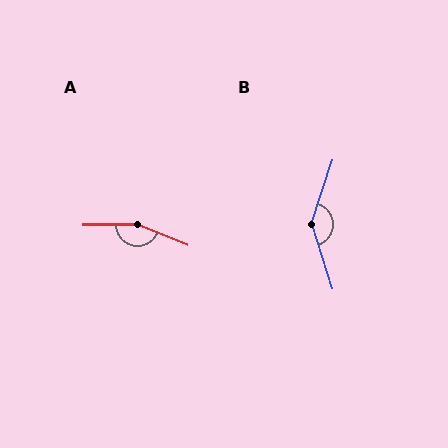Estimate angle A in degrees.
Approximately 157 degrees.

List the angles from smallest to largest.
B (144°), A (157°).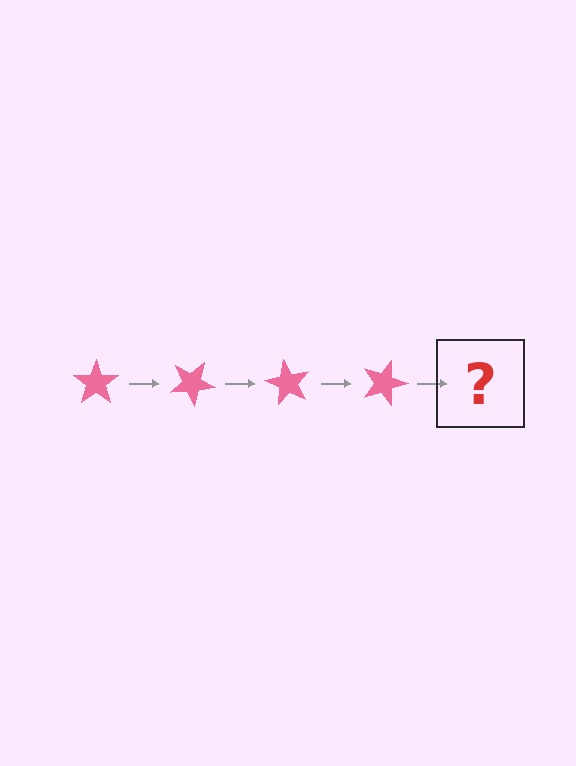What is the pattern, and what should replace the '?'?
The pattern is that the star rotates 30 degrees each step. The '?' should be a pink star rotated 120 degrees.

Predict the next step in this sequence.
The next step is a pink star rotated 120 degrees.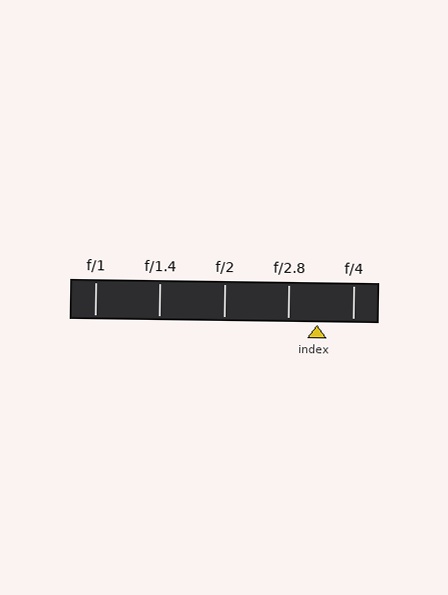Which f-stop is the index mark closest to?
The index mark is closest to f/2.8.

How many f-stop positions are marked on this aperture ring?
There are 5 f-stop positions marked.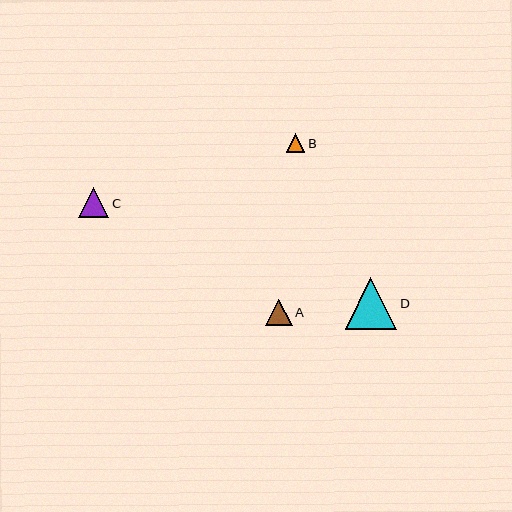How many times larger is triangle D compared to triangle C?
Triangle D is approximately 1.7 times the size of triangle C.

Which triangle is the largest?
Triangle D is the largest with a size of approximately 52 pixels.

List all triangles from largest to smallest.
From largest to smallest: D, C, A, B.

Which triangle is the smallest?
Triangle B is the smallest with a size of approximately 18 pixels.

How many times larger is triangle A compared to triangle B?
Triangle A is approximately 1.5 times the size of triangle B.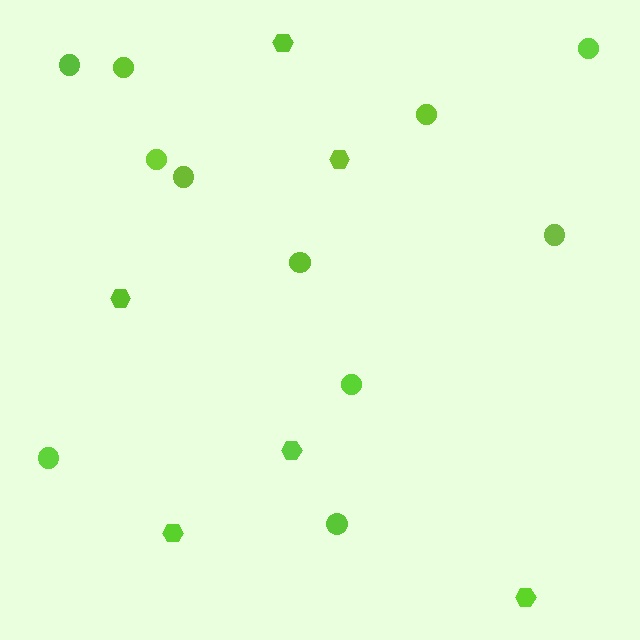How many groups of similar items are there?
There are 2 groups: one group of hexagons (6) and one group of circles (11).